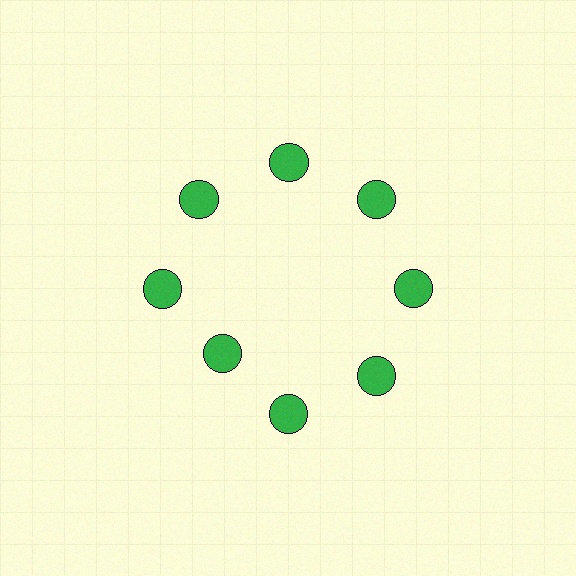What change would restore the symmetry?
The symmetry would be restored by moving it outward, back onto the ring so that all 8 circles sit at equal angles and equal distance from the center.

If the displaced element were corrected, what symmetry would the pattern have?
It would have 8-fold rotational symmetry — the pattern would map onto itself every 45 degrees.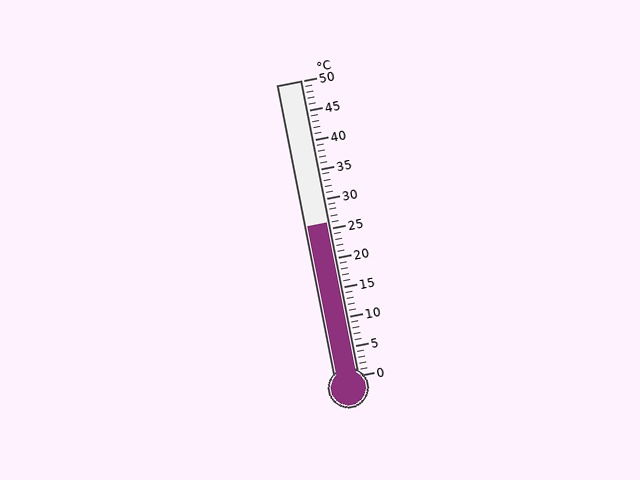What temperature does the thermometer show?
The thermometer shows approximately 26°C.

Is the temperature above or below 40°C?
The temperature is below 40°C.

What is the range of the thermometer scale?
The thermometer scale ranges from 0°C to 50°C.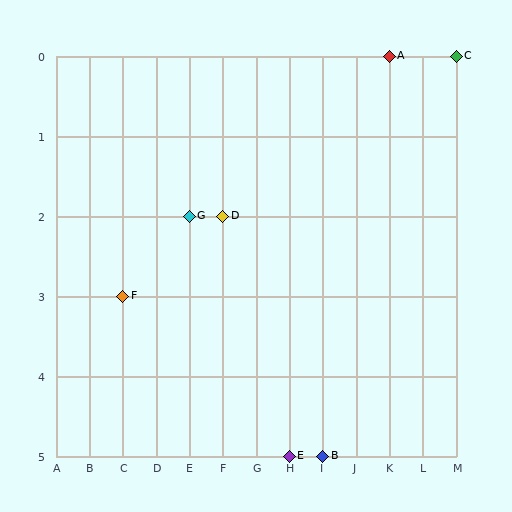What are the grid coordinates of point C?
Point C is at grid coordinates (M, 0).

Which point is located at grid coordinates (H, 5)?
Point E is at (H, 5).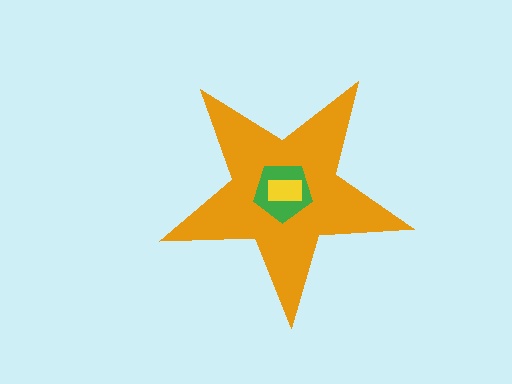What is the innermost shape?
The yellow rectangle.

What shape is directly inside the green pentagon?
The yellow rectangle.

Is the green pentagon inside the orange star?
Yes.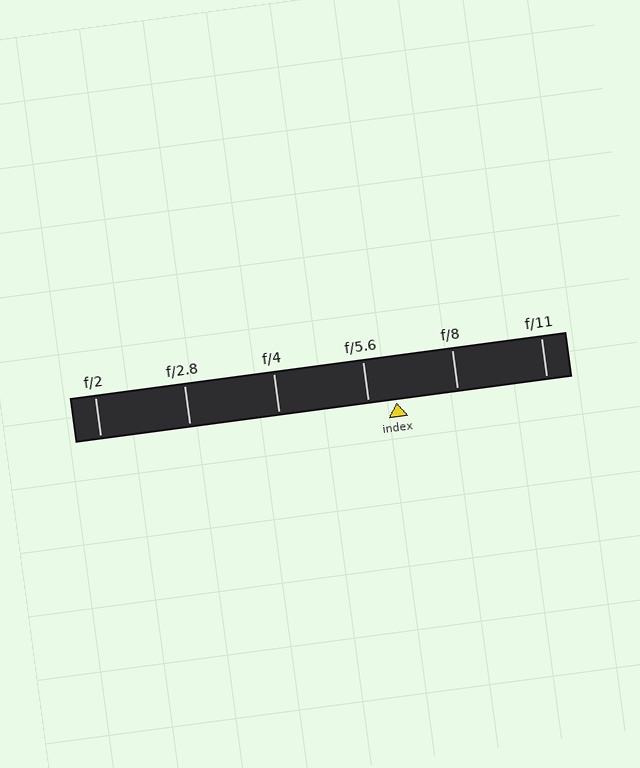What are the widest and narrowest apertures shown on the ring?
The widest aperture shown is f/2 and the narrowest is f/11.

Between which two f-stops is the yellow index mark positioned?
The index mark is between f/5.6 and f/8.